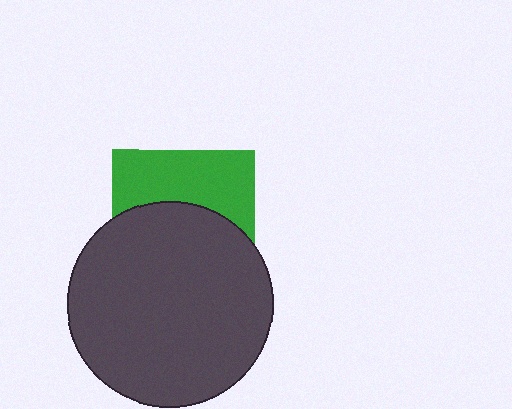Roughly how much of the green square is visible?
A small part of it is visible (roughly 44%).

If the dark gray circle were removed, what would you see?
You would see the complete green square.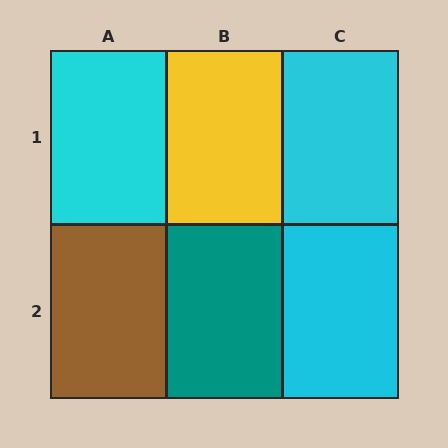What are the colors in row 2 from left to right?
Brown, teal, cyan.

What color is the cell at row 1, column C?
Cyan.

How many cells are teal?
1 cell is teal.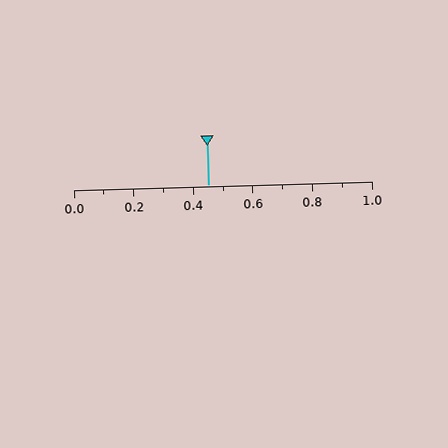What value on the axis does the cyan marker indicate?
The marker indicates approximately 0.45.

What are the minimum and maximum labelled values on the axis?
The axis runs from 0.0 to 1.0.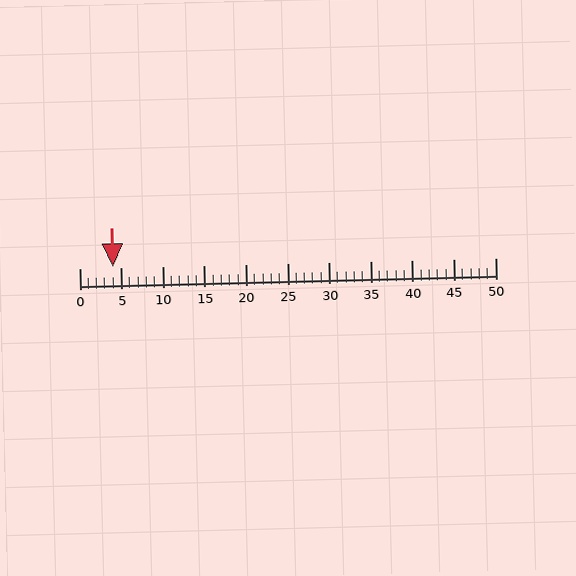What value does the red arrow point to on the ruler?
The red arrow points to approximately 4.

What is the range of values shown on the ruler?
The ruler shows values from 0 to 50.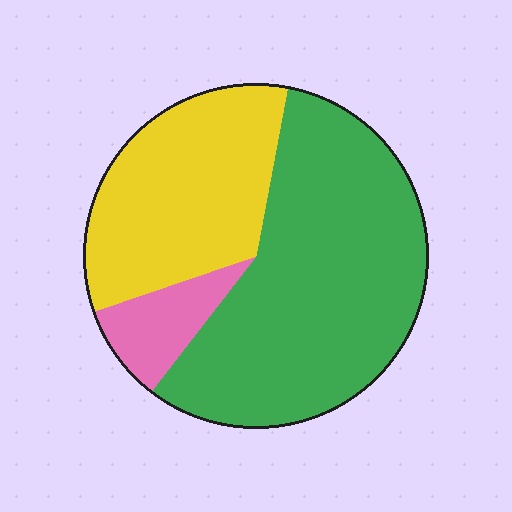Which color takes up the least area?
Pink, at roughly 10%.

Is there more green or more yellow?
Green.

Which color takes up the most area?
Green, at roughly 55%.